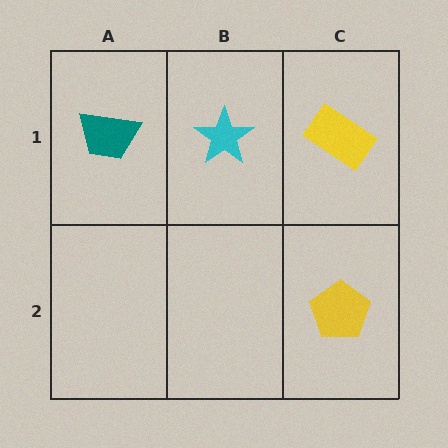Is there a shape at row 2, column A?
No, that cell is empty.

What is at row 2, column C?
A yellow pentagon.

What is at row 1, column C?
A yellow rectangle.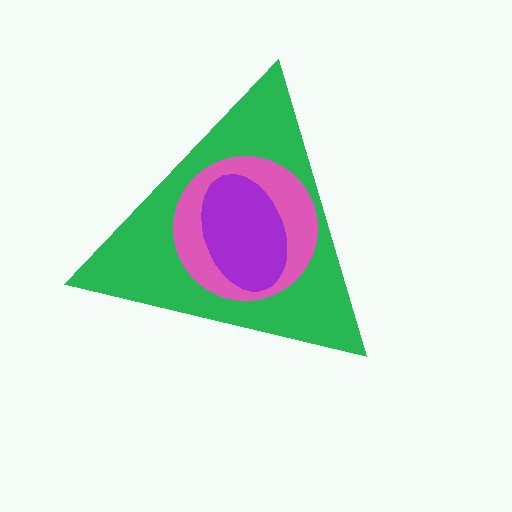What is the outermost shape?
The green triangle.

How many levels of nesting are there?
3.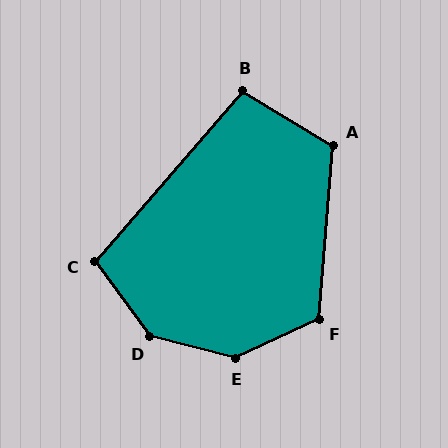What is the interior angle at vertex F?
Approximately 120 degrees (obtuse).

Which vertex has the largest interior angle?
E, at approximately 141 degrees.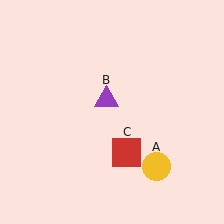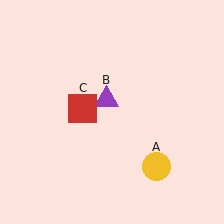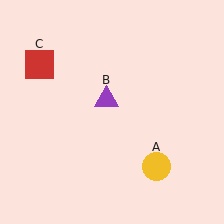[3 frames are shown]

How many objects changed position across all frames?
1 object changed position: red square (object C).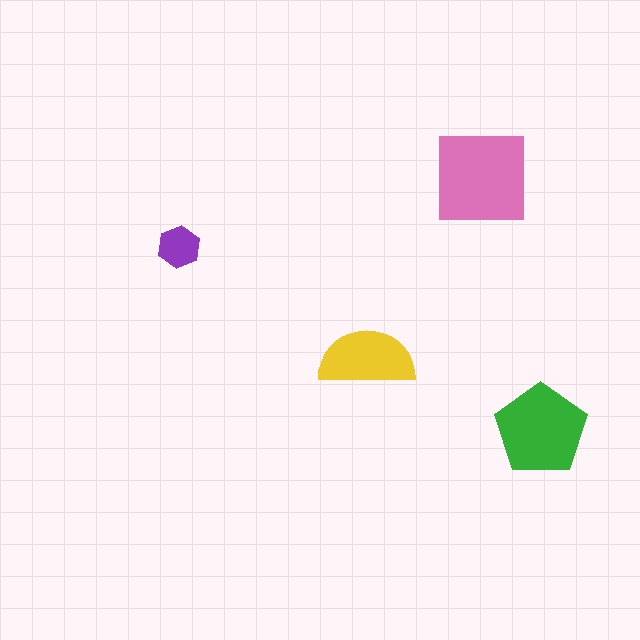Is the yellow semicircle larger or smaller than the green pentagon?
Smaller.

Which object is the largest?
The pink square.